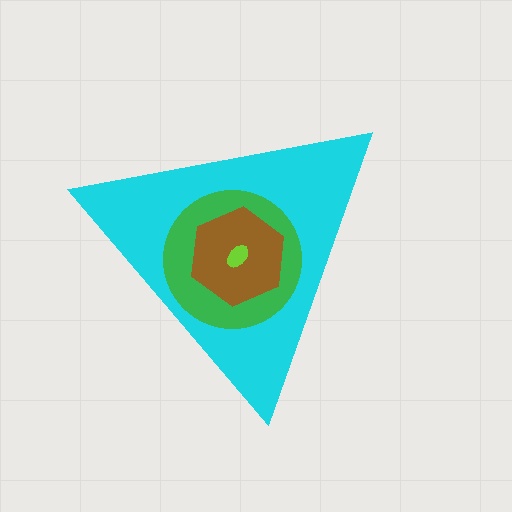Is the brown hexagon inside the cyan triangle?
Yes.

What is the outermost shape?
The cyan triangle.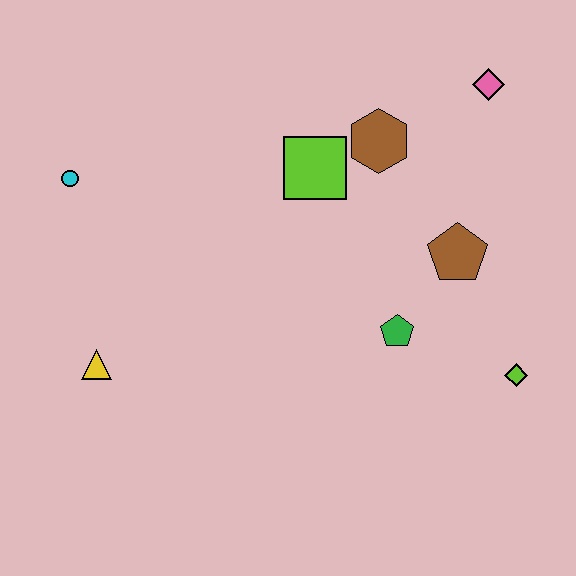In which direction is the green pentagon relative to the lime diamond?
The green pentagon is to the left of the lime diamond.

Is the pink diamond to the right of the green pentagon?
Yes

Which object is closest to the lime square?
The brown hexagon is closest to the lime square.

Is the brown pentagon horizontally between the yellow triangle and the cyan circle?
No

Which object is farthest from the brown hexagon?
The yellow triangle is farthest from the brown hexagon.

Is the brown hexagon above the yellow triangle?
Yes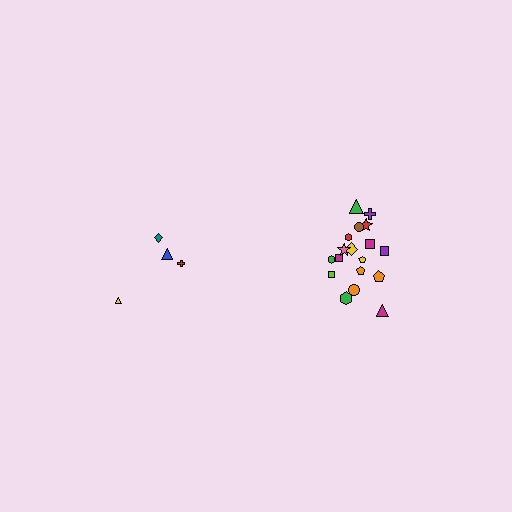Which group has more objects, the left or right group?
The right group.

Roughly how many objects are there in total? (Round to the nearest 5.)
Roughly 20 objects in total.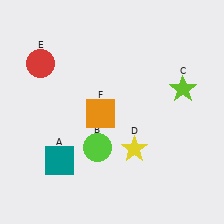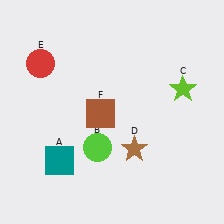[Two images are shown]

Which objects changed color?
D changed from yellow to brown. F changed from orange to brown.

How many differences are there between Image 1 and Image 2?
There are 2 differences between the two images.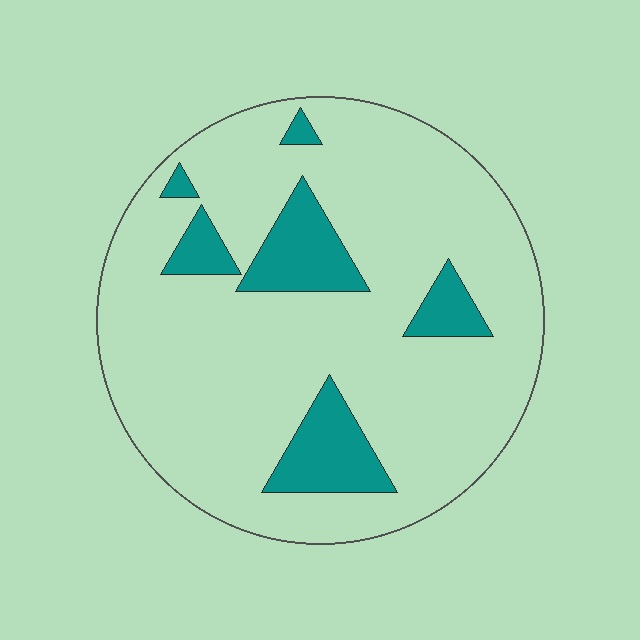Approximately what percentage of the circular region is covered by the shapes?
Approximately 15%.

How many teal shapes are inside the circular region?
6.